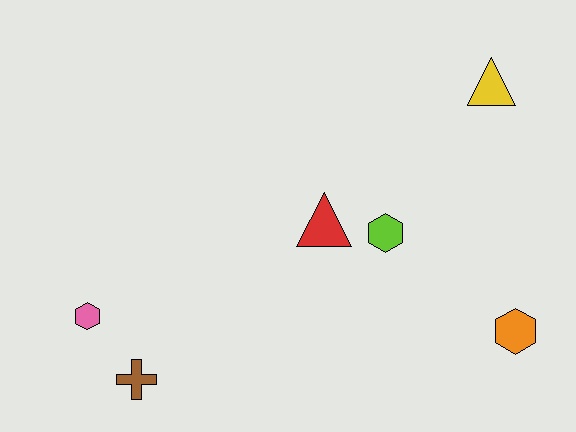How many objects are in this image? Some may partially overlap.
There are 6 objects.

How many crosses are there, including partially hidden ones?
There is 1 cross.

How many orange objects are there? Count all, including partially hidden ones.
There is 1 orange object.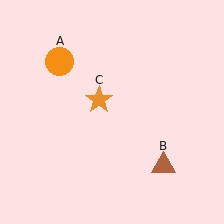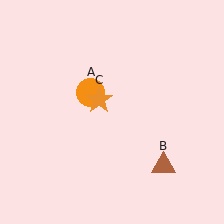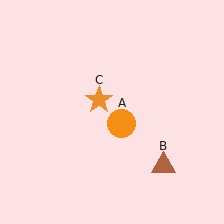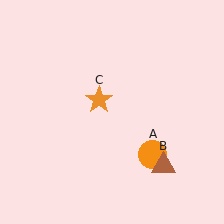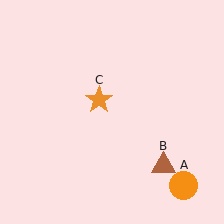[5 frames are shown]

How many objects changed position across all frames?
1 object changed position: orange circle (object A).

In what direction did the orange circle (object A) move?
The orange circle (object A) moved down and to the right.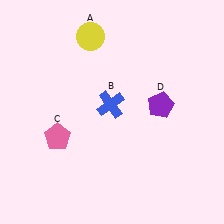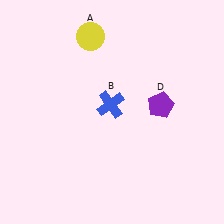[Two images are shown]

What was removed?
The pink pentagon (C) was removed in Image 2.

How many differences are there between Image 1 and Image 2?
There is 1 difference between the two images.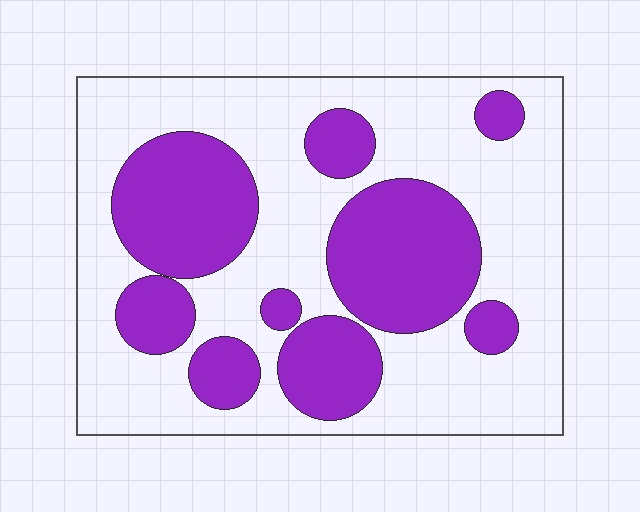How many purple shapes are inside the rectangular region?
9.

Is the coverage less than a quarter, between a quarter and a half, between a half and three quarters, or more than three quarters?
Between a quarter and a half.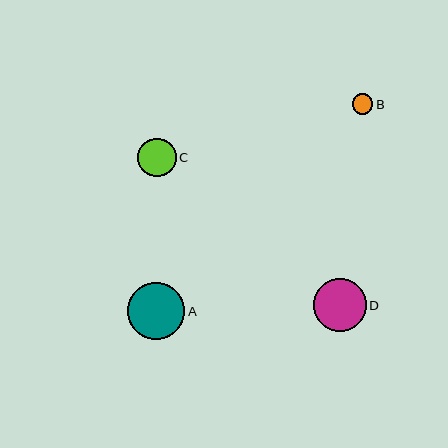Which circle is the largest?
Circle A is the largest with a size of approximately 57 pixels.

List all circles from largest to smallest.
From largest to smallest: A, D, C, B.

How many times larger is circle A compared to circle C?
Circle A is approximately 1.5 times the size of circle C.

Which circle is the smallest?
Circle B is the smallest with a size of approximately 21 pixels.